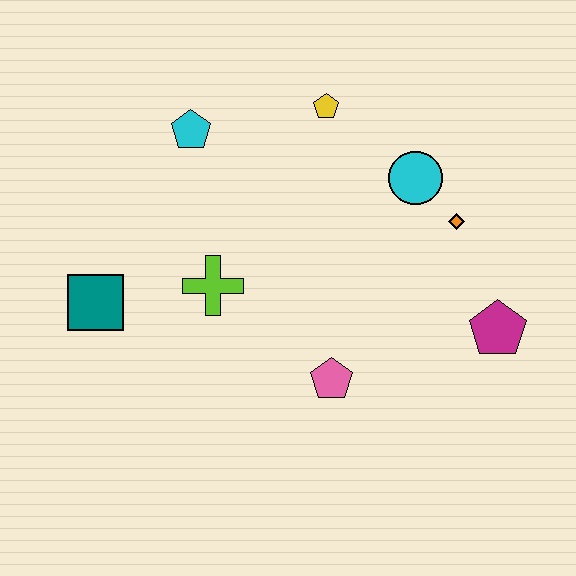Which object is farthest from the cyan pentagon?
The magenta pentagon is farthest from the cyan pentagon.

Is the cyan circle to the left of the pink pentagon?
No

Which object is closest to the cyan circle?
The orange diamond is closest to the cyan circle.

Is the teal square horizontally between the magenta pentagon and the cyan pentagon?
No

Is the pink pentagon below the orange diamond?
Yes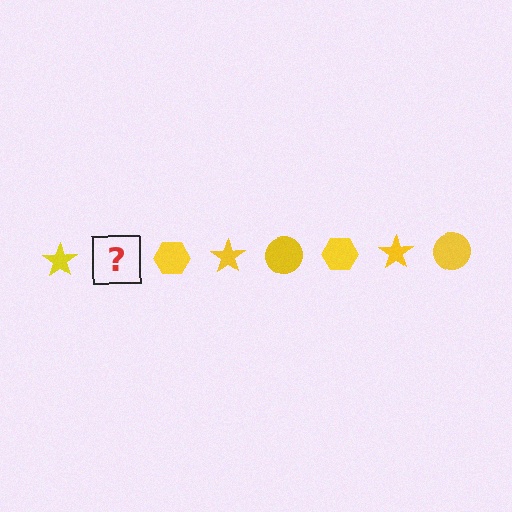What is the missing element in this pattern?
The missing element is a yellow circle.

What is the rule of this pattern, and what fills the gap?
The rule is that the pattern cycles through star, circle, hexagon shapes in yellow. The gap should be filled with a yellow circle.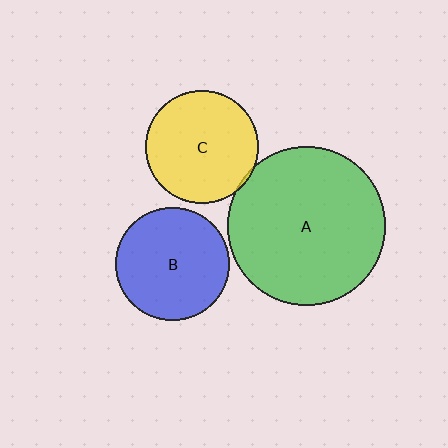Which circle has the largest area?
Circle A (green).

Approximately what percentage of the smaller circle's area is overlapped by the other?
Approximately 5%.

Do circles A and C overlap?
Yes.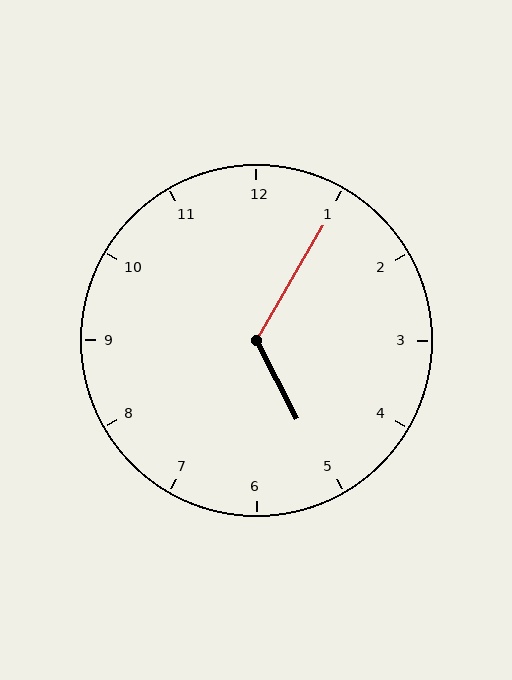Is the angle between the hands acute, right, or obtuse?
It is obtuse.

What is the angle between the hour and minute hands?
Approximately 122 degrees.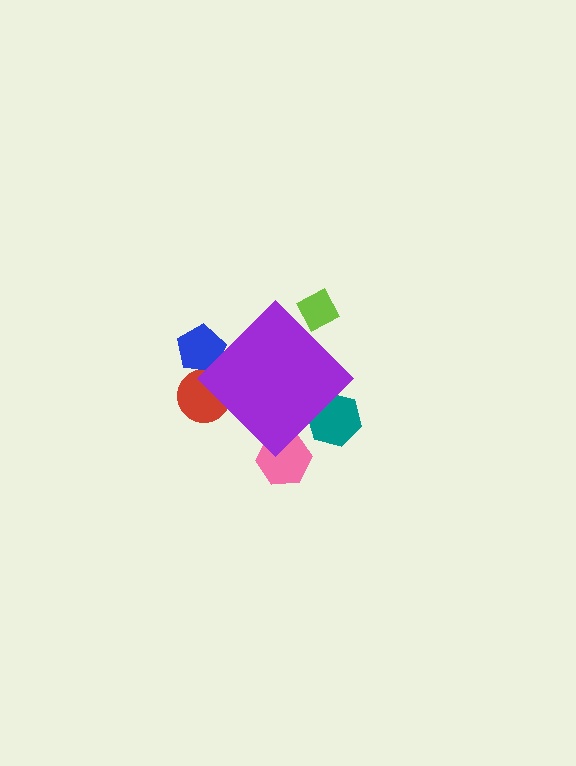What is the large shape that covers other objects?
A purple diamond.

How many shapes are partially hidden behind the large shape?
5 shapes are partially hidden.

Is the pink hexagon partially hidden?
Yes, the pink hexagon is partially hidden behind the purple diamond.